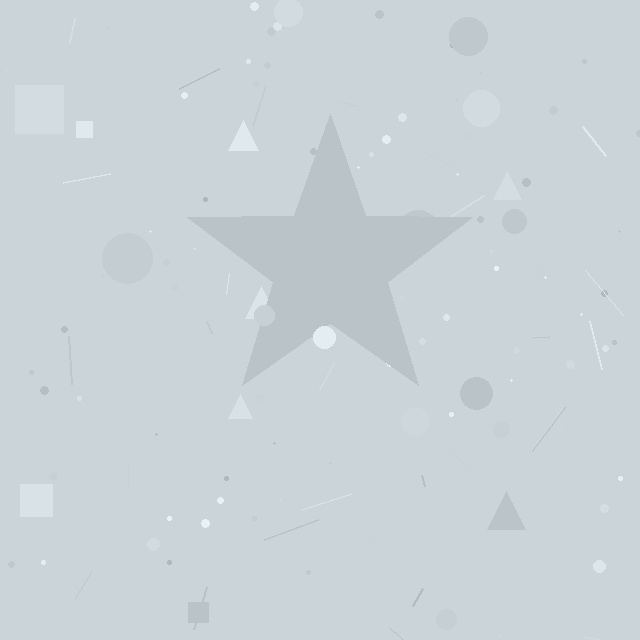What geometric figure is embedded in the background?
A star is embedded in the background.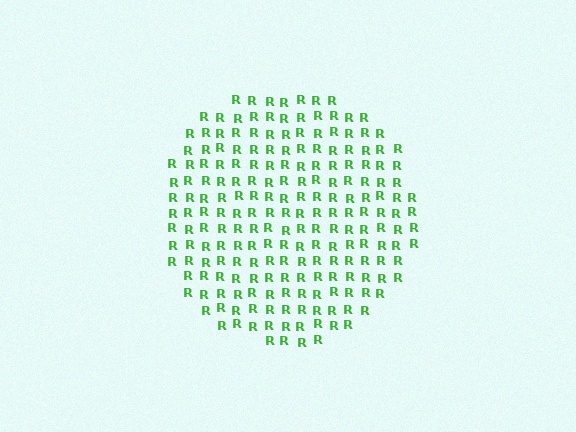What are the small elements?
The small elements are letter R's.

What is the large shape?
The large shape is a circle.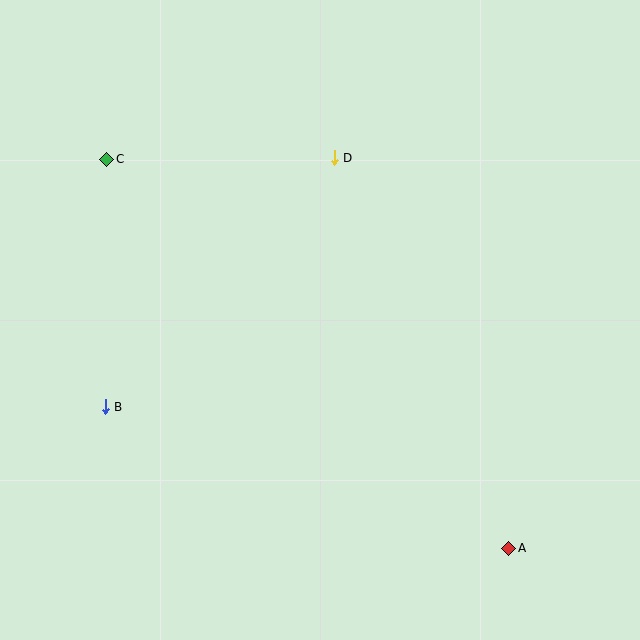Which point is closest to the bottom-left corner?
Point B is closest to the bottom-left corner.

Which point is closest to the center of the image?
Point D at (334, 158) is closest to the center.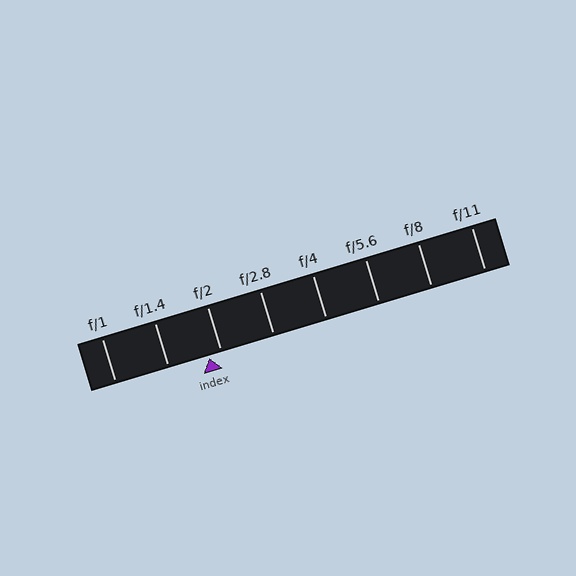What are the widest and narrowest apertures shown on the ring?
The widest aperture shown is f/1 and the narrowest is f/11.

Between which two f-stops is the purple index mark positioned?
The index mark is between f/1.4 and f/2.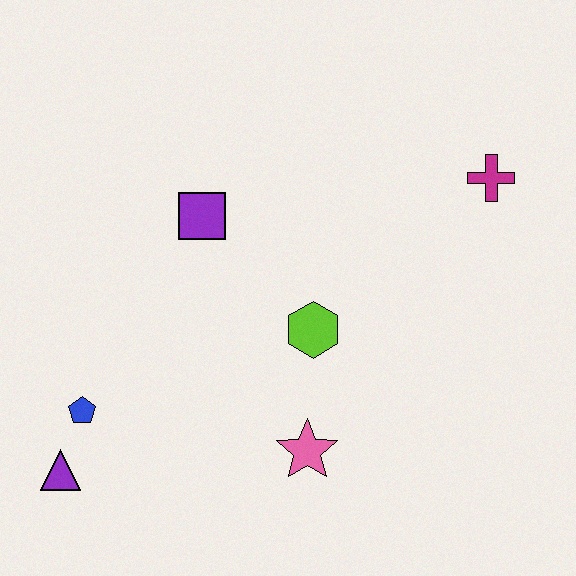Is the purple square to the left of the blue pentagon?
No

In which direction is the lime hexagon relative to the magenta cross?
The lime hexagon is to the left of the magenta cross.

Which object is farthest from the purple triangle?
The magenta cross is farthest from the purple triangle.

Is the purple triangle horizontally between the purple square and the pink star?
No